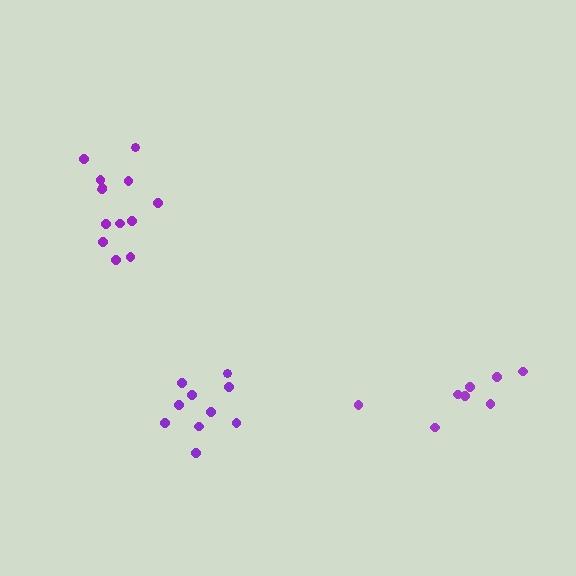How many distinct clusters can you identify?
There are 3 distinct clusters.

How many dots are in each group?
Group 1: 13 dots, Group 2: 8 dots, Group 3: 10 dots (31 total).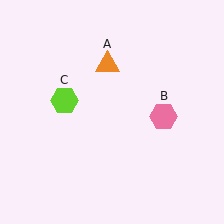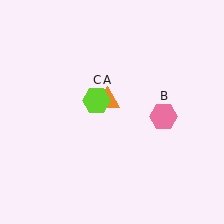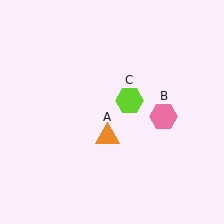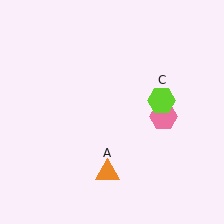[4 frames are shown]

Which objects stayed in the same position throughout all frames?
Pink hexagon (object B) remained stationary.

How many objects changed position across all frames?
2 objects changed position: orange triangle (object A), lime hexagon (object C).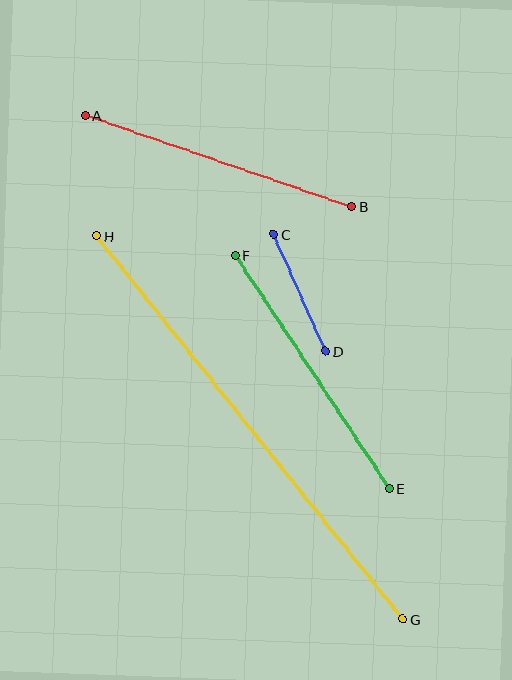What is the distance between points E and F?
The distance is approximately 279 pixels.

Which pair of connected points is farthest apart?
Points G and H are farthest apart.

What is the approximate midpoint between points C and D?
The midpoint is at approximately (300, 293) pixels.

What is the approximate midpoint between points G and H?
The midpoint is at approximately (250, 428) pixels.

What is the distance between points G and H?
The distance is approximately 491 pixels.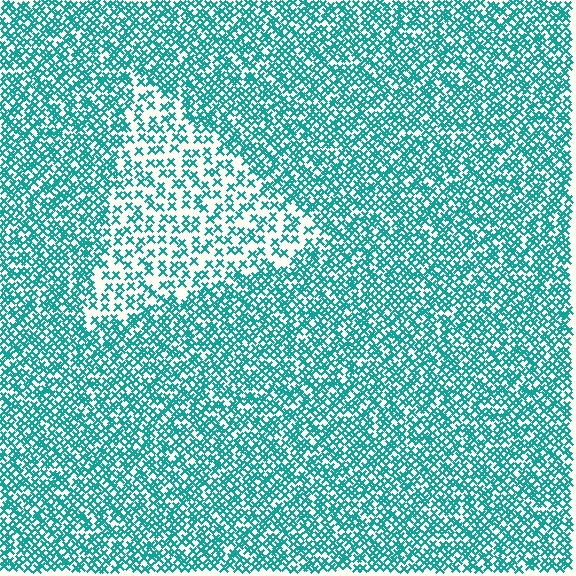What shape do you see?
I see a triangle.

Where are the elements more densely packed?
The elements are more densely packed outside the triangle boundary.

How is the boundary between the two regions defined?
The boundary is defined by a change in element density (approximately 2.0x ratio). All elements are the same color, size, and shape.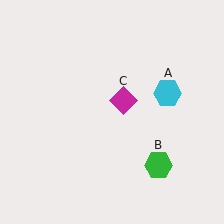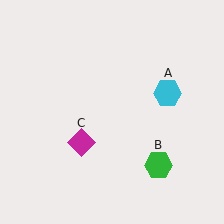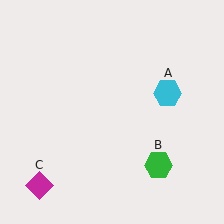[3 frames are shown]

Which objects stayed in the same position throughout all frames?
Cyan hexagon (object A) and green hexagon (object B) remained stationary.